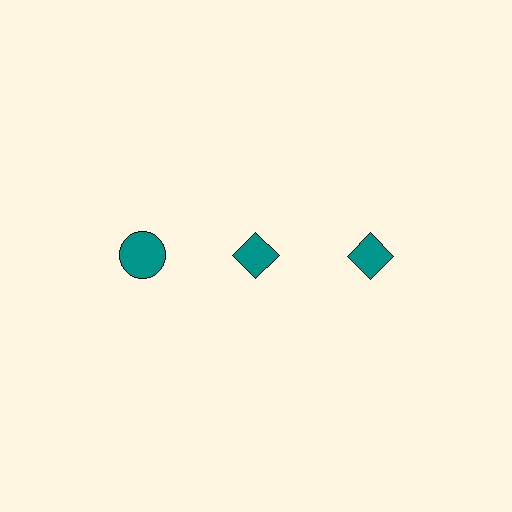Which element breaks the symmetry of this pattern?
The teal circle in the top row, leftmost column breaks the symmetry. All other shapes are teal diamonds.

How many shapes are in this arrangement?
There are 3 shapes arranged in a grid pattern.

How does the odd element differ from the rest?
It has a different shape: circle instead of diamond.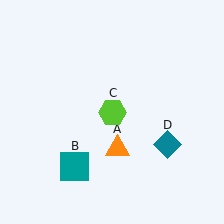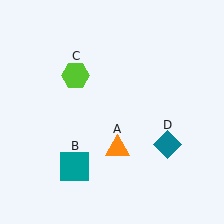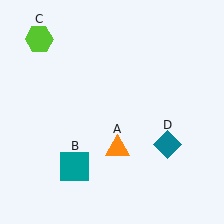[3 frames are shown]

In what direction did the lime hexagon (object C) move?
The lime hexagon (object C) moved up and to the left.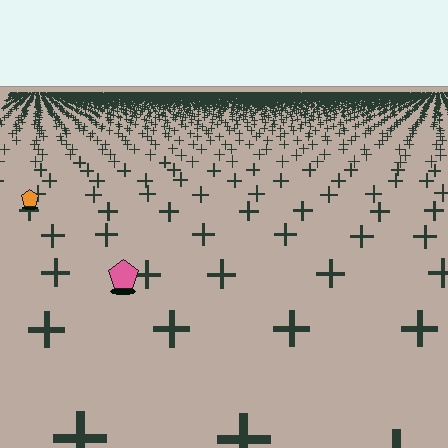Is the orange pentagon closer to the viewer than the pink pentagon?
No. The pink pentagon is closer — you can tell from the texture gradient: the ground texture is coarser near it.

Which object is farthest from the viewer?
The orange pentagon is farthest from the viewer. It appears smaller and the ground texture around it is denser.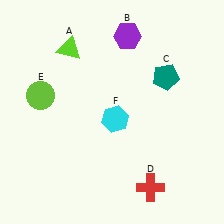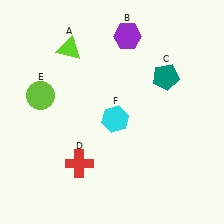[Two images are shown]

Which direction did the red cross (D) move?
The red cross (D) moved left.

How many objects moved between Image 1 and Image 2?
1 object moved between the two images.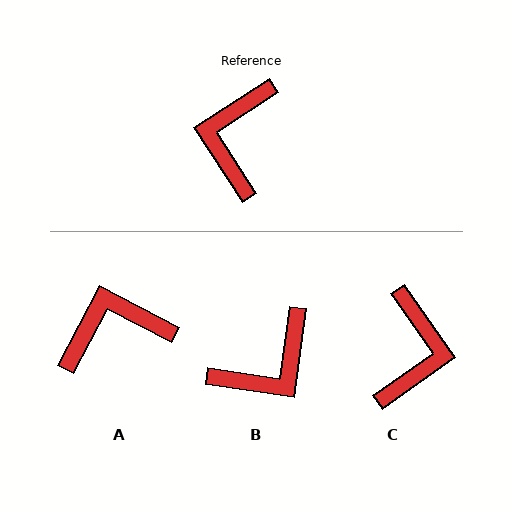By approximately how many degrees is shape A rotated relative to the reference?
Approximately 61 degrees clockwise.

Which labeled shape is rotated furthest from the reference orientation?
C, about 178 degrees away.